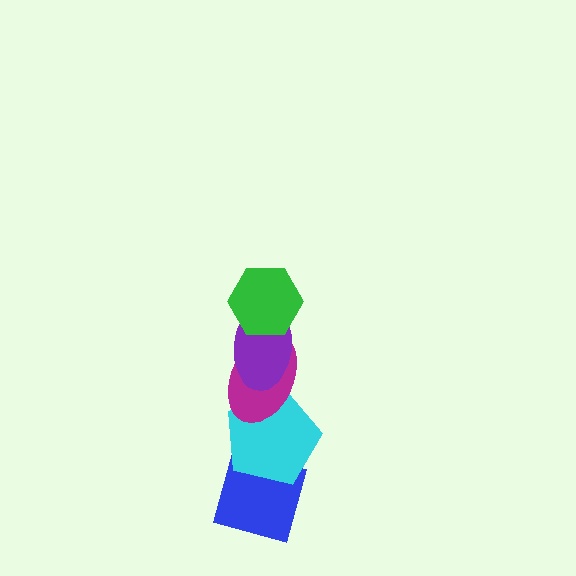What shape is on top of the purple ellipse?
The green hexagon is on top of the purple ellipse.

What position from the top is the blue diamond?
The blue diamond is 5th from the top.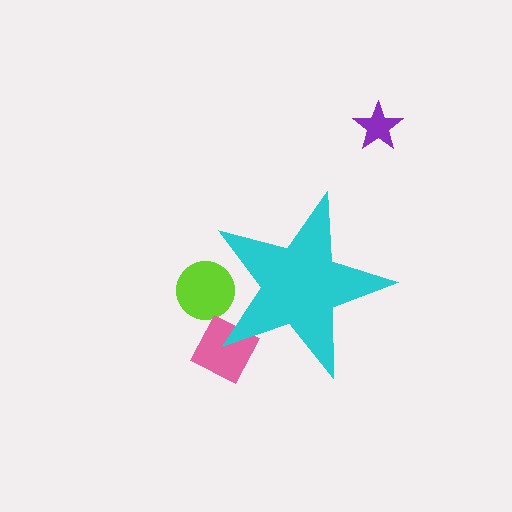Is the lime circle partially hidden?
Yes, the lime circle is partially hidden behind the cyan star.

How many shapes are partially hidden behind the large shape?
2 shapes are partially hidden.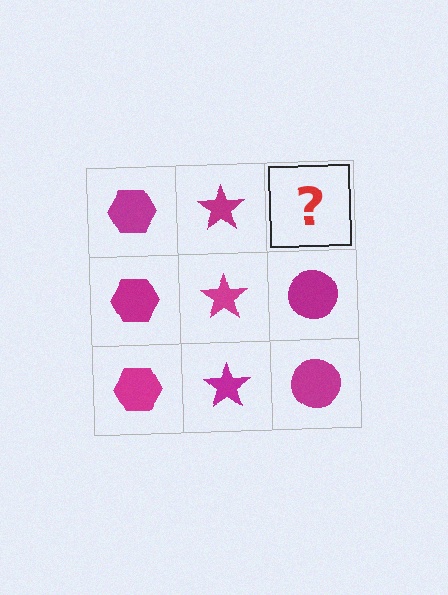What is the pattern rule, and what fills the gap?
The rule is that each column has a consistent shape. The gap should be filled with a magenta circle.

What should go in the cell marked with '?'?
The missing cell should contain a magenta circle.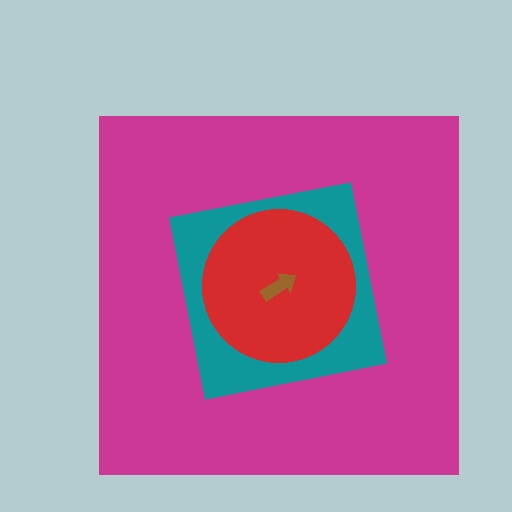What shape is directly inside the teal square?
The red circle.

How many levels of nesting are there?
4.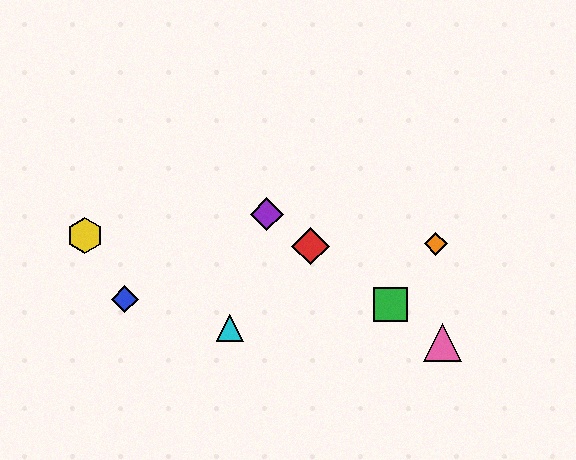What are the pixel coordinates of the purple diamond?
The purple diamond is at (267, 214).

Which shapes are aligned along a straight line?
The red diamond, the green square, the purple diamond, the pink triangle are aligned along a straight line.